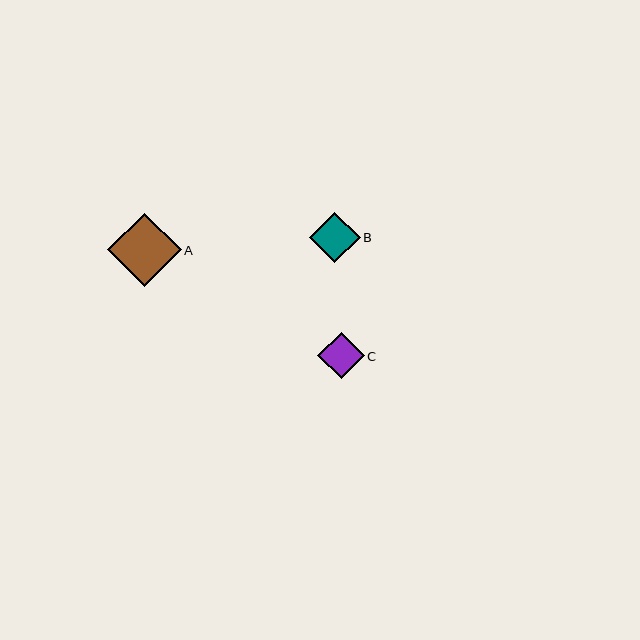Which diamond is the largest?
Diamond A is the largest with a size of approximately 73 pixels.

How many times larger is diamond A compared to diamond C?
Diamond A is approximately 1.6 times the size of diamond C.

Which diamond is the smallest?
Diamond C is the smallest with a size of approximately 46 pixels.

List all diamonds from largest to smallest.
From largest to smallest: A, B, C.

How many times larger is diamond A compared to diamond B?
Diamond A is approximately 1.5 times the size of diamond B.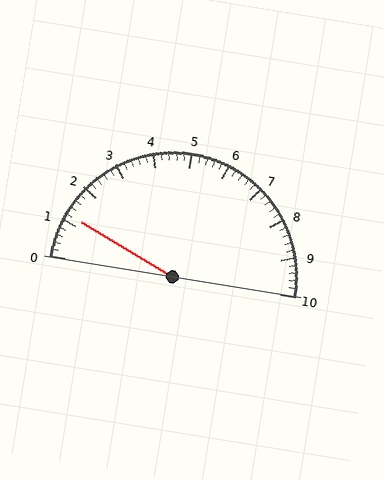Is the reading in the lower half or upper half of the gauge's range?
The reading is in the lower half of the range (0 to 10).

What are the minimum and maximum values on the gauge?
The gauge ranges from 0 to 10.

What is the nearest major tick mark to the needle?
The nearest major tick mark is 1.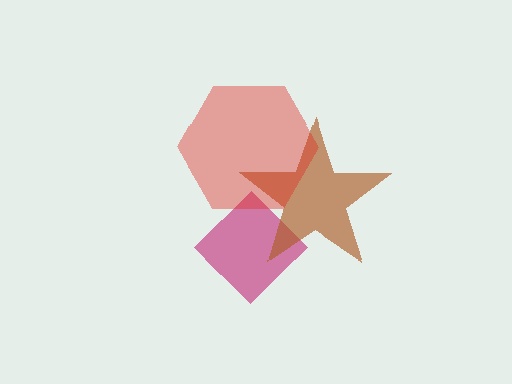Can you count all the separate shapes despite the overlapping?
Yes, there are 3 separate shapes.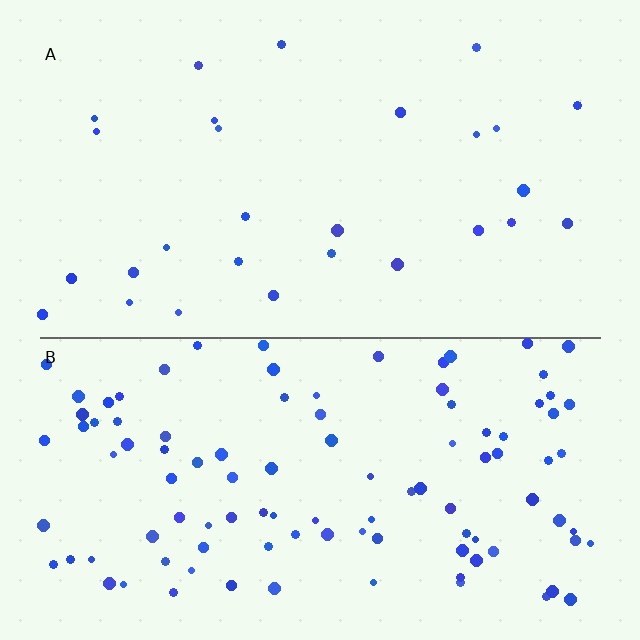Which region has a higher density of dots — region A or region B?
B (the bottom).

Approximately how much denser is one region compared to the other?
Approximately 3.8× — region B over region A.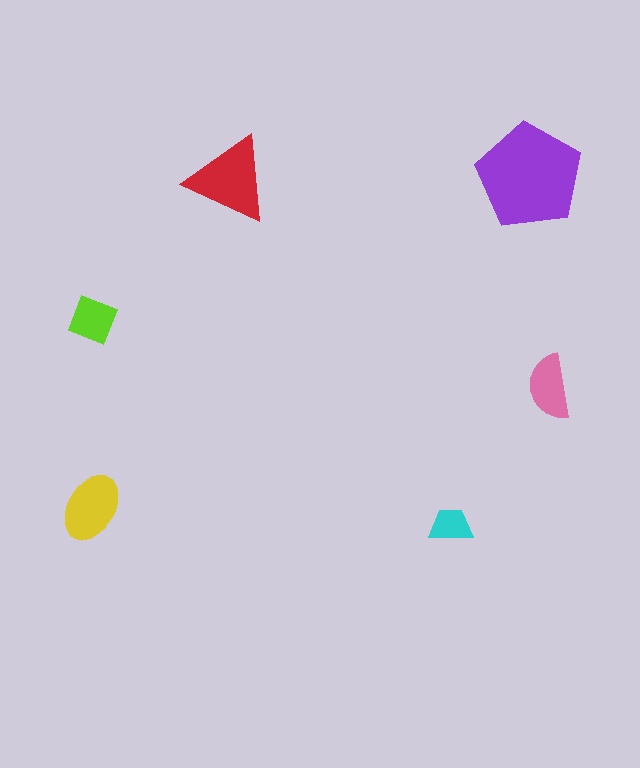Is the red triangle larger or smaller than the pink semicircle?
Larger.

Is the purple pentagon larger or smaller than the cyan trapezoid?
Larger.